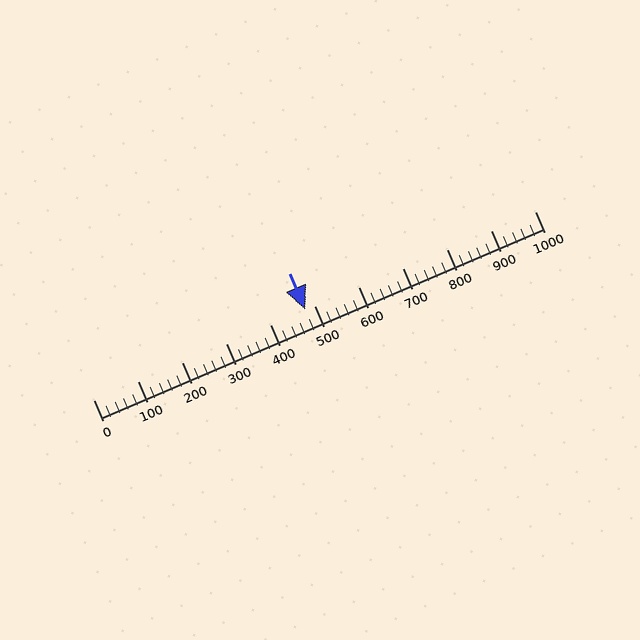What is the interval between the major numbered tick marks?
The major tick marks are spaced 100 units apart.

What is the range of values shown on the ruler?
The ruler shows values from 0 to 1000.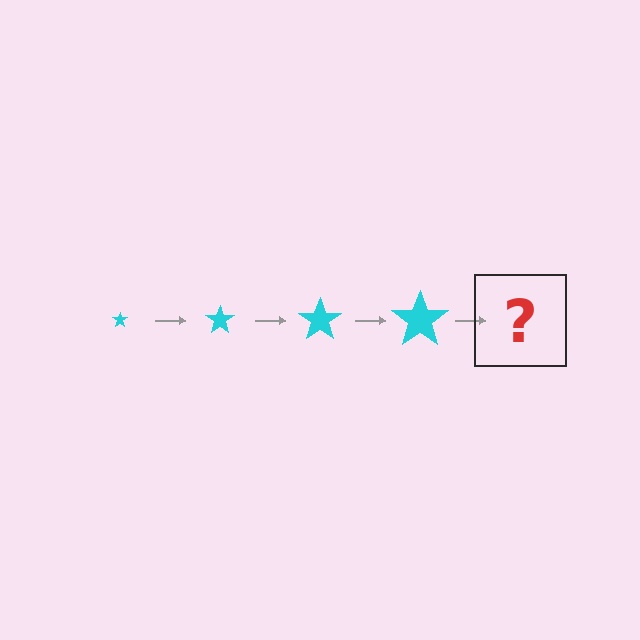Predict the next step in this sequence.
The next step is a cyan star, larger than the previous one.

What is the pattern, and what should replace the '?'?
The pattern is that the star gets progressively larger each step. The '?' should be a cyan star, larger than the previous one.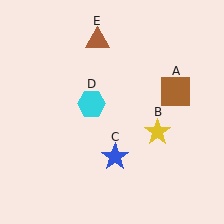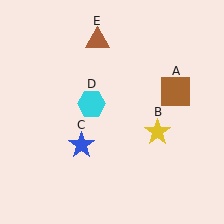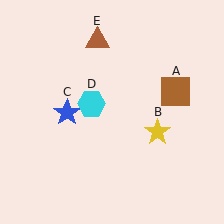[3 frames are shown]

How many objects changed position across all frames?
1 object changed position: blue star (object C).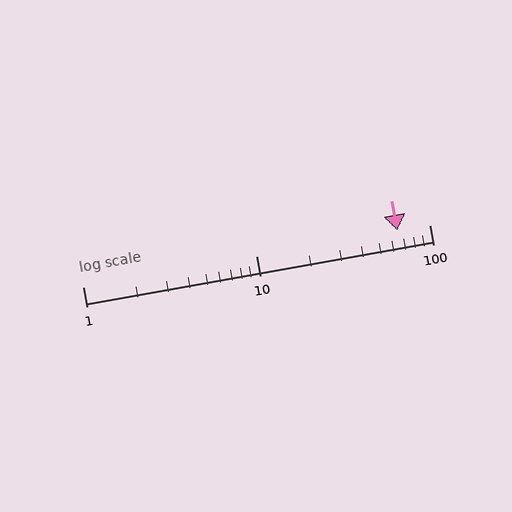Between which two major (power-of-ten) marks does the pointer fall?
The pointer is between 10 and 100.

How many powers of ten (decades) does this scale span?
The scale spans 2 decades, from 1 to 100.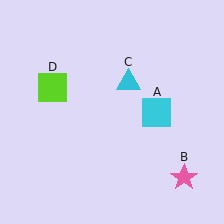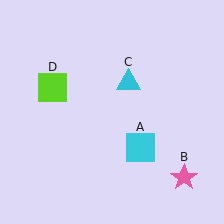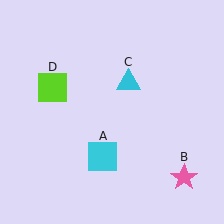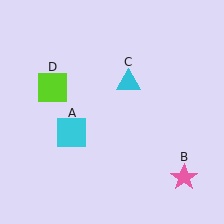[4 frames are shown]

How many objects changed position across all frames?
1 object changed position: cyan square (object A).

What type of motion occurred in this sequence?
The cyan square (object A) rotated clockwise around the center of the scene.